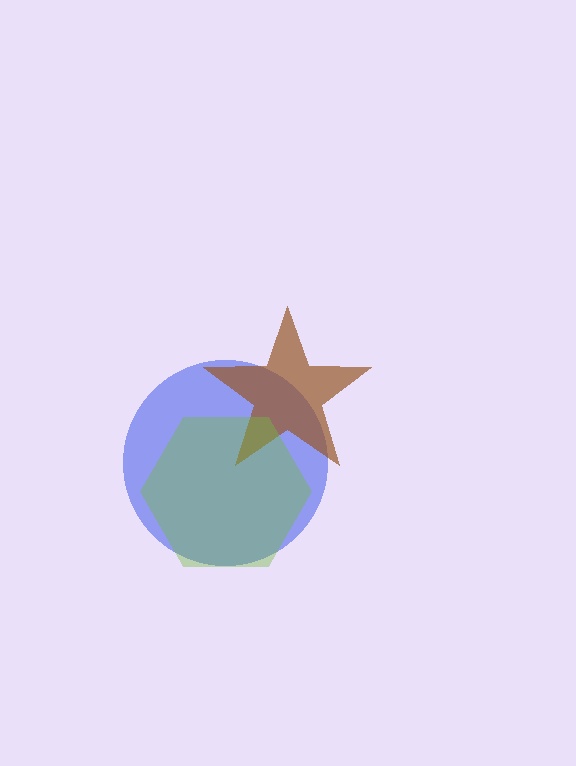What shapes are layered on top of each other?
The layered shapes are: a blue circle, a brown star, a lime hexagon.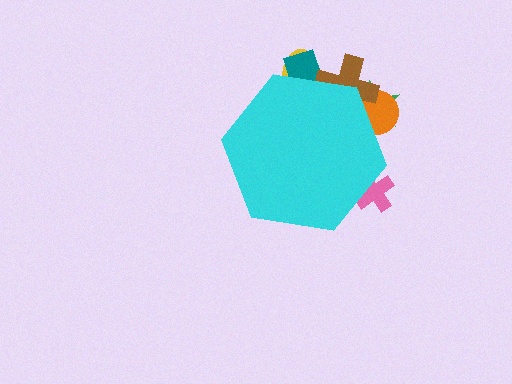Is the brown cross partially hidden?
Yes, the brown cross is partially hidden behind the cyan hexagon.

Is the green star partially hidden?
Yes, the green star is partially hidden behind the cyan hexagon.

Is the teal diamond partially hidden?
Yes, the teal diamond is partially hidden behind the cyan hexagon.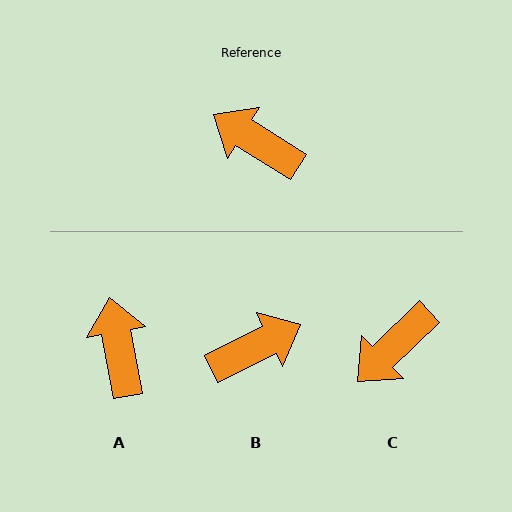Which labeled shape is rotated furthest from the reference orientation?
B, about 122 degrees away.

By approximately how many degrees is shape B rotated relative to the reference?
Approximately 122 degrees clockwise.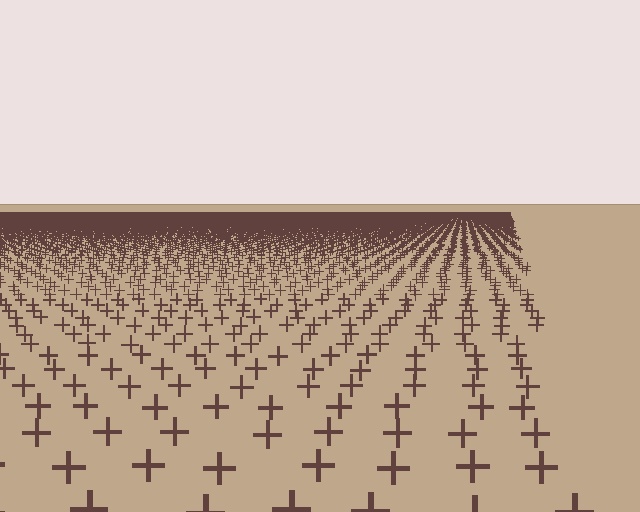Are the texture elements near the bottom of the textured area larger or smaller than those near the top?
Larger. Near the bottom, elements are closer to the viewer and appear at a bigger on-screen size.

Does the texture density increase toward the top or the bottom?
Density increases toward the top.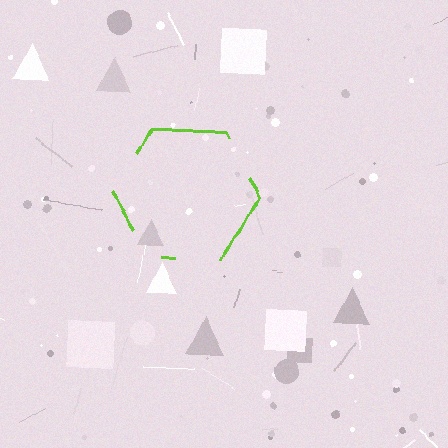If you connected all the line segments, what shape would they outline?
They would outline a hexagon.